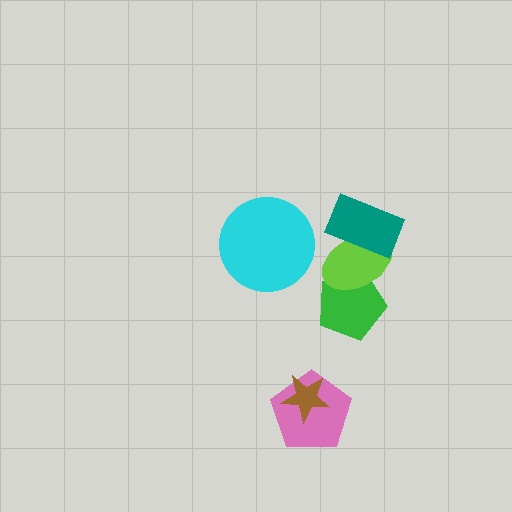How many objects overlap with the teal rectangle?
1 object overlaps with the teal rectangle.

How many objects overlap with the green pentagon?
1 object overlaps with the green pentagon.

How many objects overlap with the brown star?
1 object overlaps with the brown star.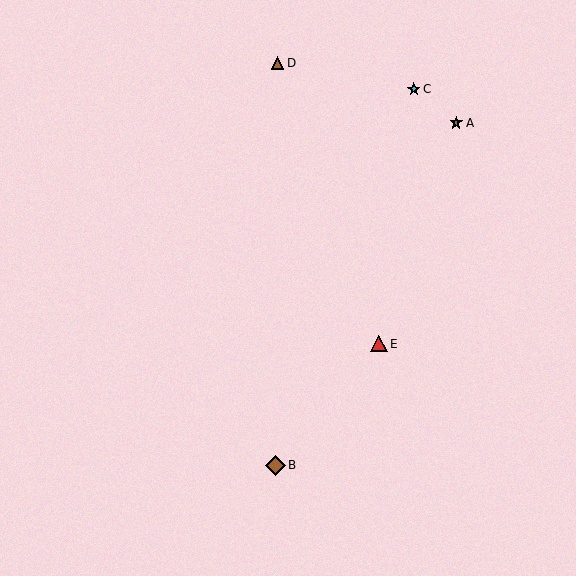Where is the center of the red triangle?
The center of the red triangle is at (379, 344).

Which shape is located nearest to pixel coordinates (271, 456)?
The brown diamond (labeled B) at (275, 465) is nearest to that location.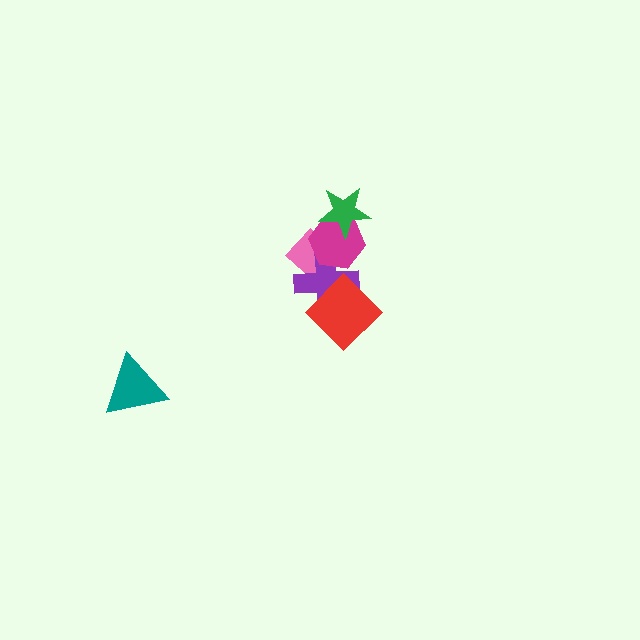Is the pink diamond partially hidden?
Yes, it is partially covered by another shape.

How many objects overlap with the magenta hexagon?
3 objects overlap with the magenta hexagon.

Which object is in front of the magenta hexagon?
The green star is in front of the magenta hexagon.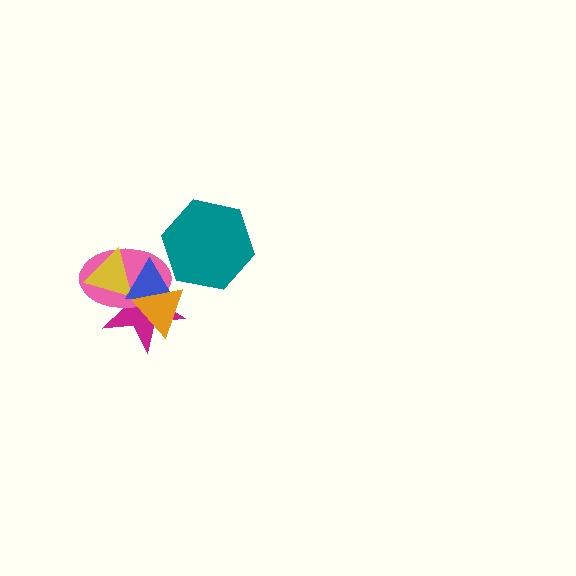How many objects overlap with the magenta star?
4 objects overlap with the magenta star.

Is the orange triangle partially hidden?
No, no other shape covers it.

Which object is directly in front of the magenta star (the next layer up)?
The pink ellipse is directly in front of the magenta star.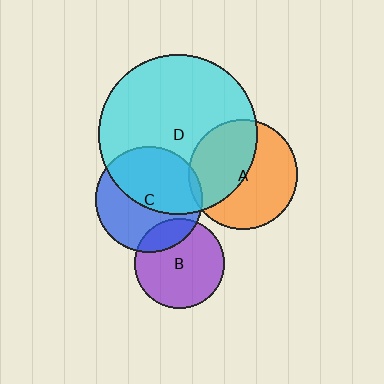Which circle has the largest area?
Circle D (cyan).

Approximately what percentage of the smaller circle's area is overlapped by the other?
Approximately 45%.